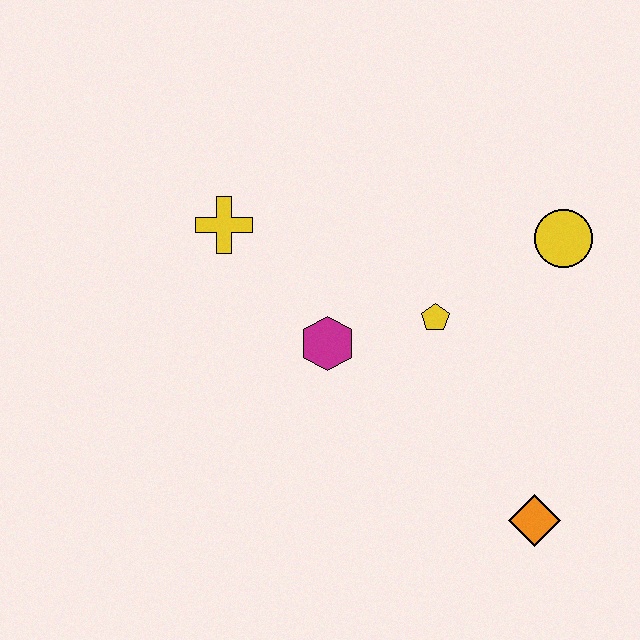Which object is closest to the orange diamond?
The yellow pentagon is closest to the orange diamond.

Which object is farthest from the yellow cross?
The orange diamond is farthest from the yellow cross.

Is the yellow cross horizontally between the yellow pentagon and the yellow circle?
No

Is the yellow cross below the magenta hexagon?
No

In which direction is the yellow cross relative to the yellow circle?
The yellow cross is to the left of the yellow circle.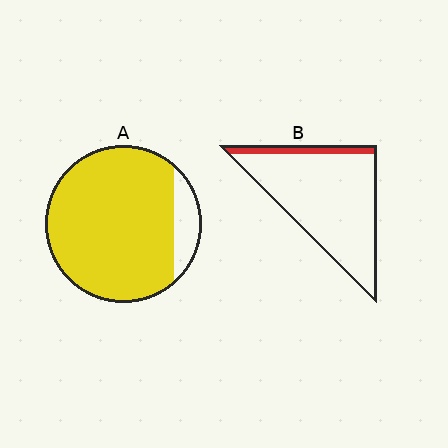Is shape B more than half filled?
No.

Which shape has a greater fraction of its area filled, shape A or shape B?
Shape A.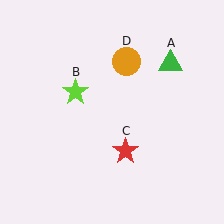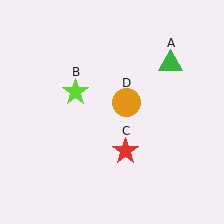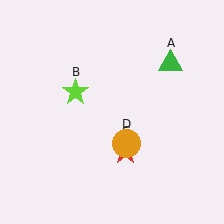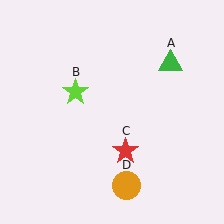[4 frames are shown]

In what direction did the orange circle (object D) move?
The orange circle (object D) moved down.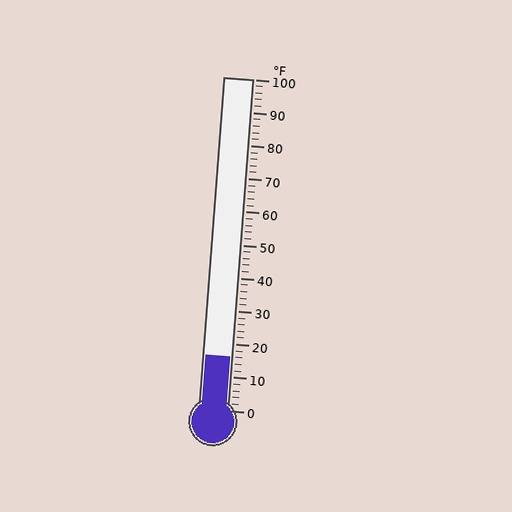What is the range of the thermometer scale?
The thermometer scale ranges from 0°F to 100°F.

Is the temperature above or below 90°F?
The temperature is below 90°F.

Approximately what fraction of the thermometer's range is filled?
The thermometer is filled to approximately 15% of its range.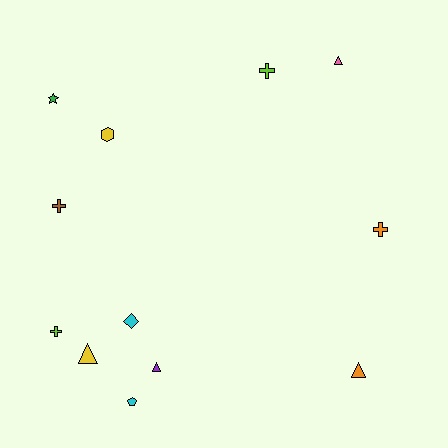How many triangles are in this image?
There are 4 triangles.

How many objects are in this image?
There are 12 objects.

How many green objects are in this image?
There is 1 green object.